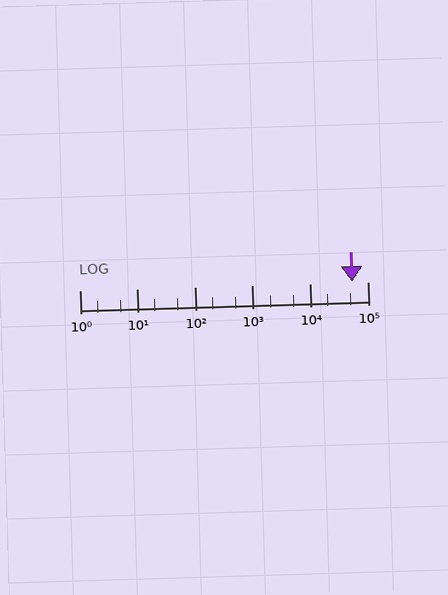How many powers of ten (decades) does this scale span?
The scale spans 5 decades, from 1 to 100000.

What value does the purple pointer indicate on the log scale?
The pointer indicates approximately 54000.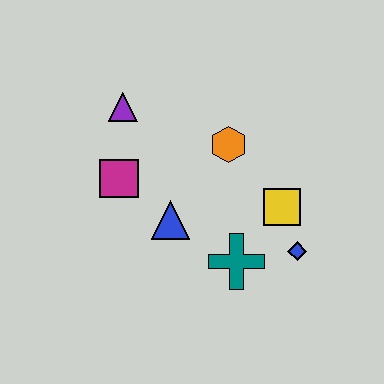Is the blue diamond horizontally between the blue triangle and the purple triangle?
No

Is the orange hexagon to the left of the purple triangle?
No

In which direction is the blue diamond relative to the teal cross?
The blue diamond is to the right of the teal cross.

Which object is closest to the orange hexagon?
The yellow square is closest to the orange hexagon.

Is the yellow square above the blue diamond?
Yes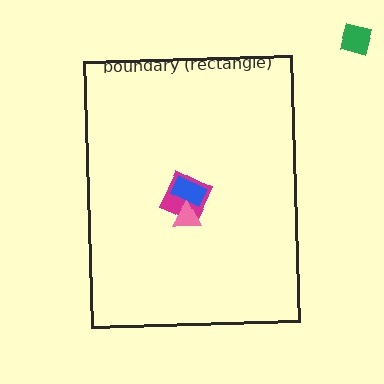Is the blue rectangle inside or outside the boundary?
Inside.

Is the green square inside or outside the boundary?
Outside.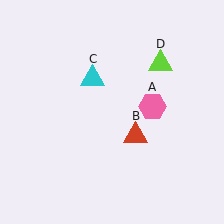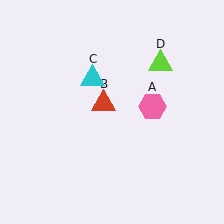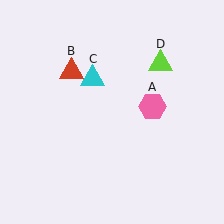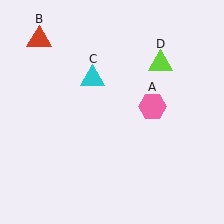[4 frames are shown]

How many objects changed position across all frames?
1 object changed position: red triangle (object B).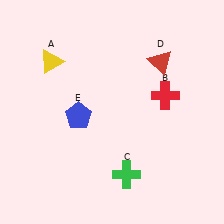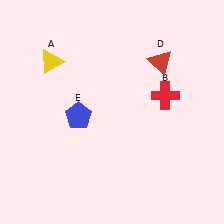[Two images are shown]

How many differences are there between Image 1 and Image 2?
There is 1 difference between the two images.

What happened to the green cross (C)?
The green cross (C) was removed in Image 2. It was in the bottom-right area of Image 1.